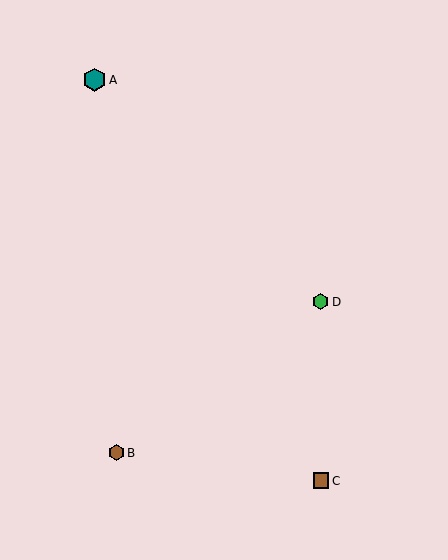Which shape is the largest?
The teal hexagon (labeled A) is the largest.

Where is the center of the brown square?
The center of the brown square is at (321, 481).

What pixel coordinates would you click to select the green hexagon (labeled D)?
Click at (321, 302) to select the green hexagon D.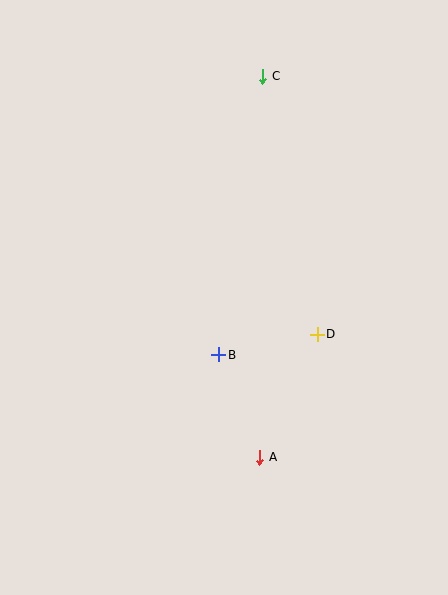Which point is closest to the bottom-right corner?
Point A is closest to the bottom-right corner.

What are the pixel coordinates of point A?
Point A is at (260, 457).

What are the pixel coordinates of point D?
Point D is at (317, 334).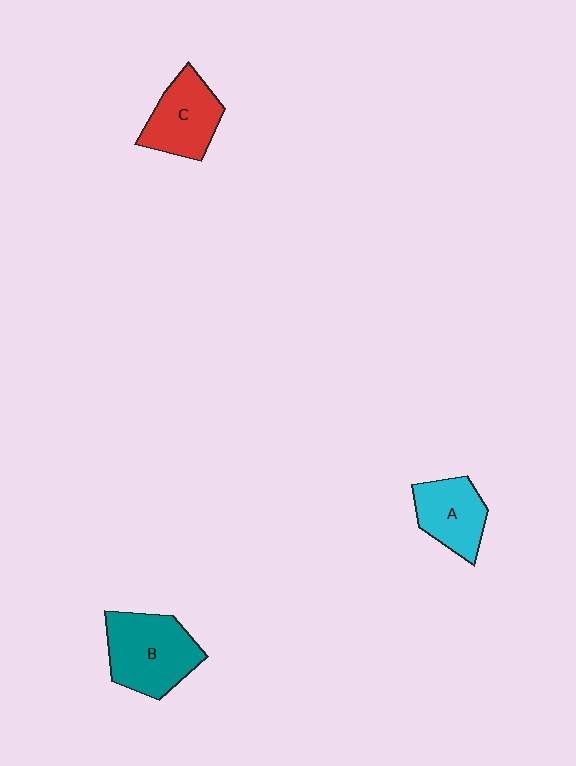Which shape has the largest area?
Shape B (teal).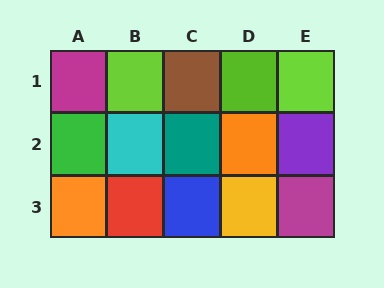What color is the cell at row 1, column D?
Lime.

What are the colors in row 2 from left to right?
Green, cyan, teal, orange, purple.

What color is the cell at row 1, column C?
Brown.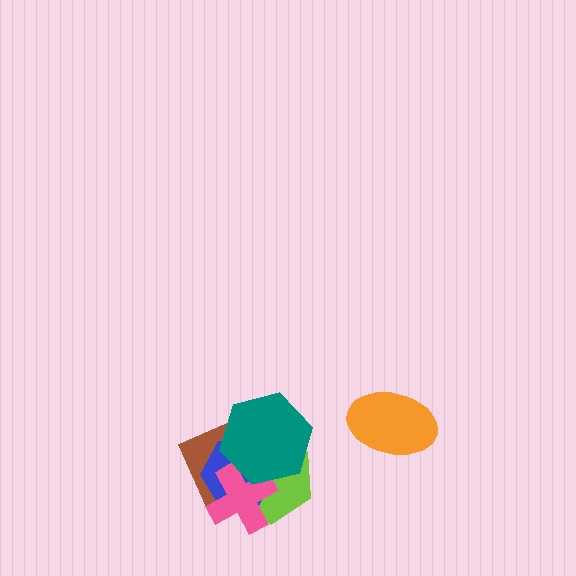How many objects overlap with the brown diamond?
4 objects overlap with the brown diamond.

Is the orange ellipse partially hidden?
No, no other shape covers it.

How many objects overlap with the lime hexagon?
4 objects overlap with the lime hexagon.